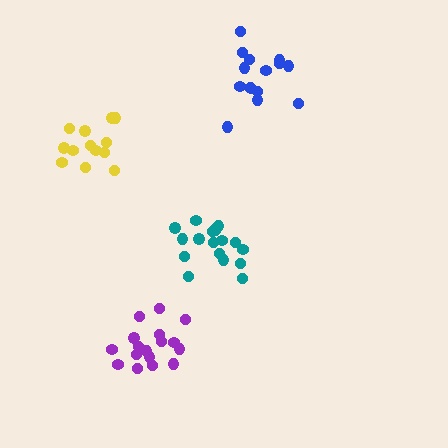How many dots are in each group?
Group 1: 17 dots, Group 2: 15 dots, Group 3: 18 dots, Group 4: 13 dots (63 total).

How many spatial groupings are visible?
There are 4 spatial groupings.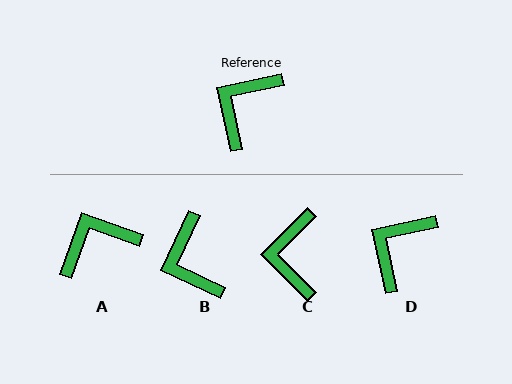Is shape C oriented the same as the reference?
No, it is off by about 32 degrees.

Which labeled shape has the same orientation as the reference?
D.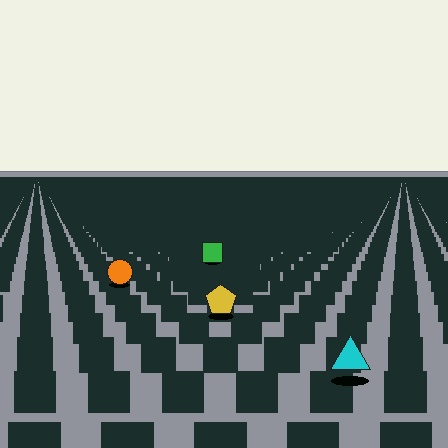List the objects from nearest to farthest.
From nearest to farthest: the cyan triangle, the yellow pentagon, the orange circle, the green square.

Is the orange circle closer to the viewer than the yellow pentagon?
No. The yellow pentagon is closer — you can tell from the texture gradient: the ground texture is coarser near it.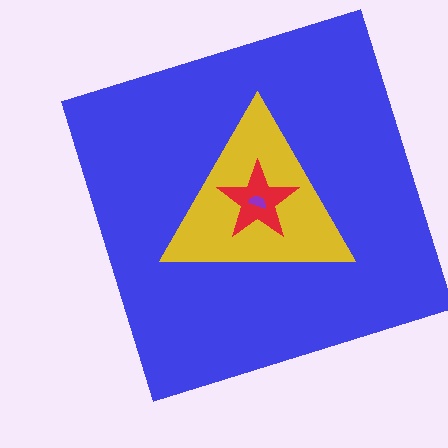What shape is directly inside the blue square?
The yellow triangle.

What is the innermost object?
The purple semicircle.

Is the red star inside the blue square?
Yes.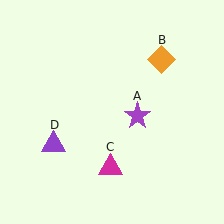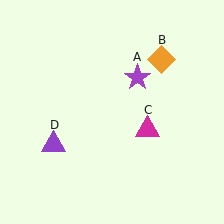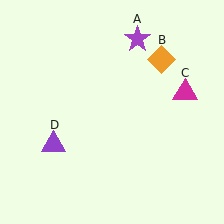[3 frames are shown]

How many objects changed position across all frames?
2 objects changed position: purple star (object A), magenta triangle (object C).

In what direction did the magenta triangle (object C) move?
The magenta triangle (object C) moved up and to the right.